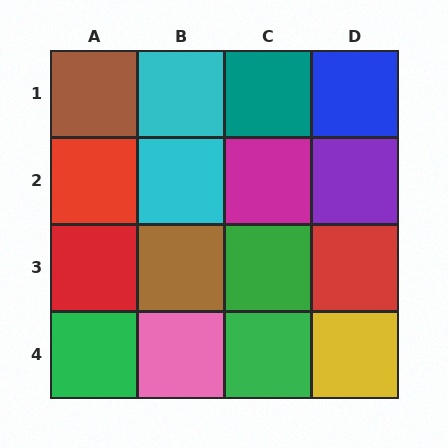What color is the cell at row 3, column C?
Green.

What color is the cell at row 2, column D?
Purple.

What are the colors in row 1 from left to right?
Brown, cyan, teal, blue.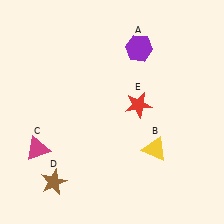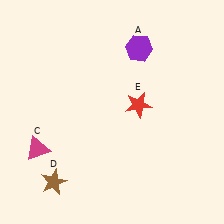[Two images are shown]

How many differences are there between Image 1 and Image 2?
There is 1 difference between the two images.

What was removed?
The yellow triangle (B) was removed in Image 2.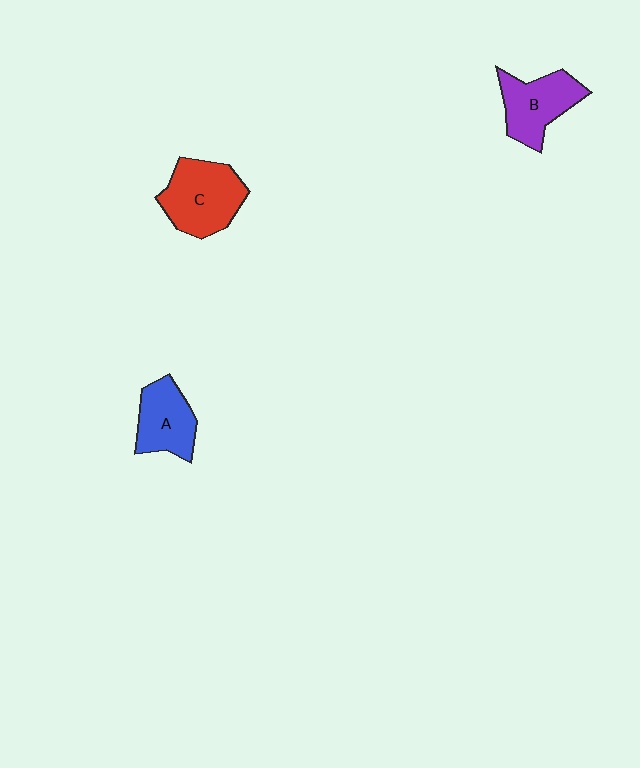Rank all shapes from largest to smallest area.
From largest to smallest: C (red), B (purple), A (blue).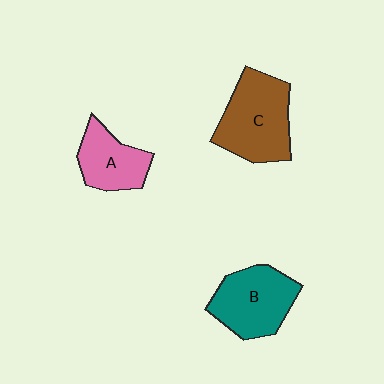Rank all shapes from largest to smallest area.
From largest to smallest: C (brown), B (teal), A (pink).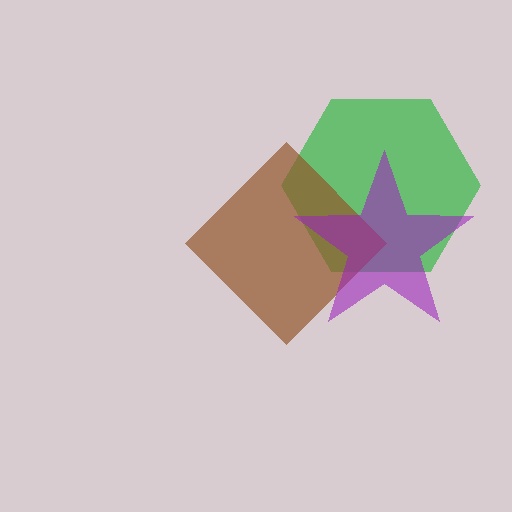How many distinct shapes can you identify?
There are 3 distinct shapes: a green hexagon, a brown diamond, a purple star.